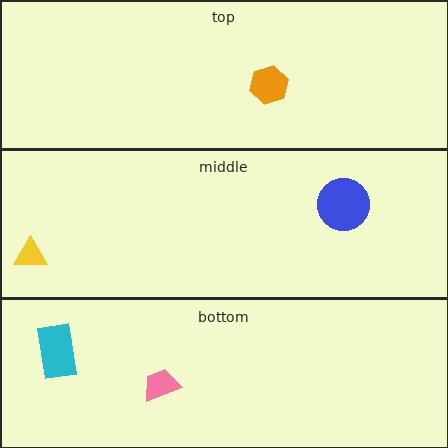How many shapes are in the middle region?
2.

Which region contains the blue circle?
The middle region.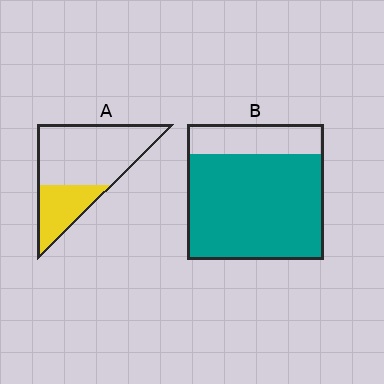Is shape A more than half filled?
No.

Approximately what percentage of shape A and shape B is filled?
A is approximately 30% and B is approximately 80%.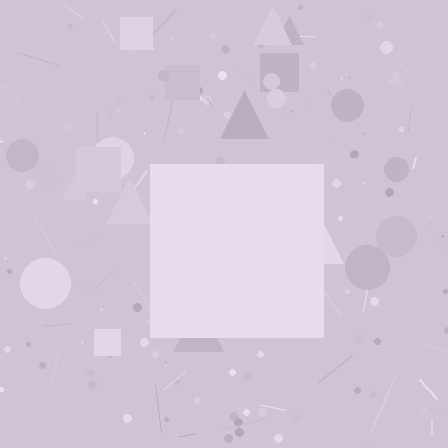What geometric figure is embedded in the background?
A square is embedded in the background.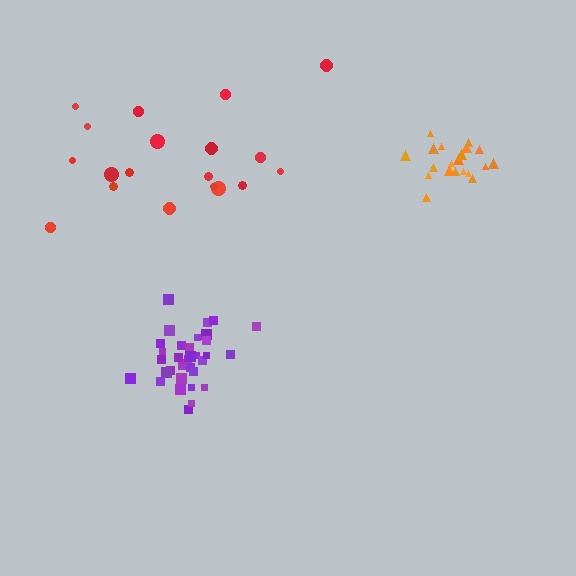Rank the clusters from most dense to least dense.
purple, orange, red.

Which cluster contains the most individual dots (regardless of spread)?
Purple (35).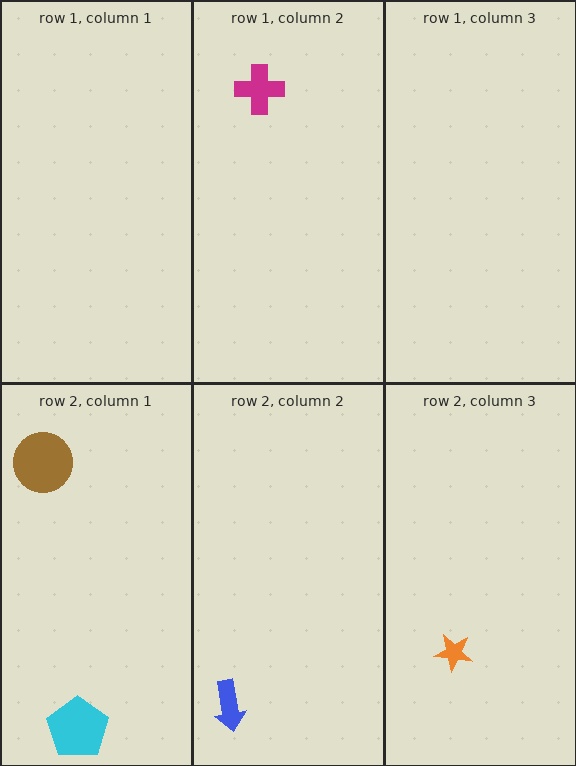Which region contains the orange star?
The row 2, column 3 region.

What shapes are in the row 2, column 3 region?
The orange star.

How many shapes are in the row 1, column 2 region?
1.